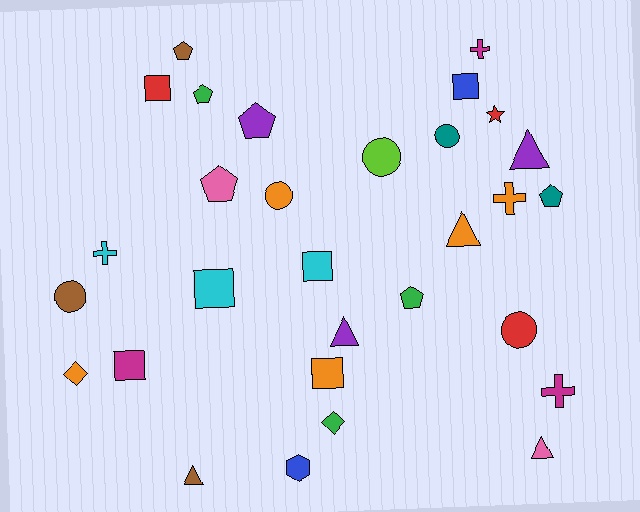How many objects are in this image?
There are 30 objects.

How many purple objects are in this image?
There are 3 purple objects.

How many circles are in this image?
There are 5 circles.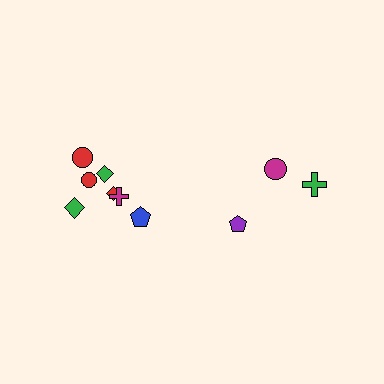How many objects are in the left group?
There are 7 objects.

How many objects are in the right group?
There are 3 objects.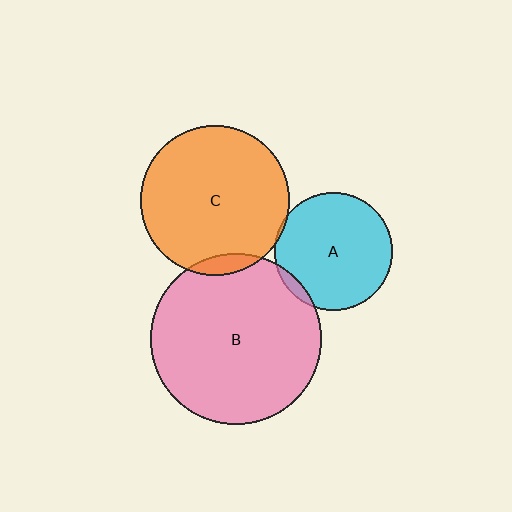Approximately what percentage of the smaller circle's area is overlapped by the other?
Approximately 5%.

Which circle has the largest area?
Circle B (pink).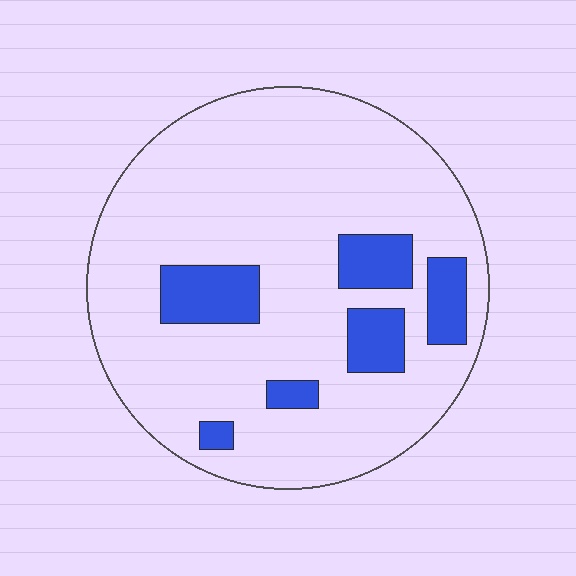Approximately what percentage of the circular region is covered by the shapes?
Approximately 15%.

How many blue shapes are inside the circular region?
6.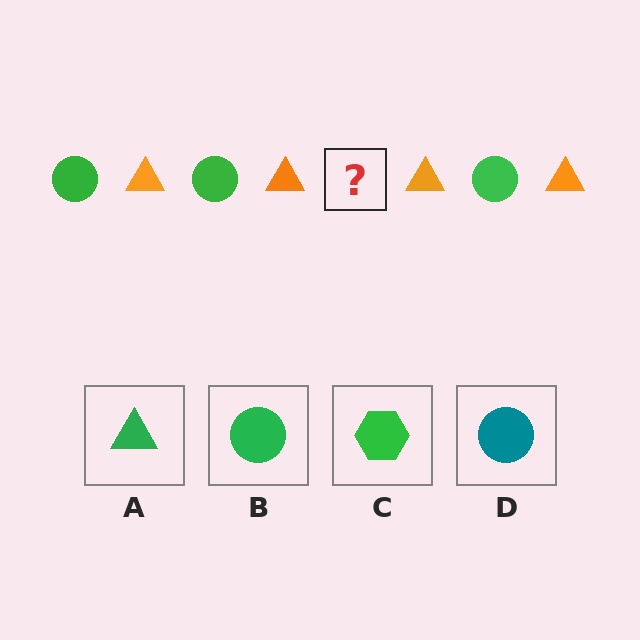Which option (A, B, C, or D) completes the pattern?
B.